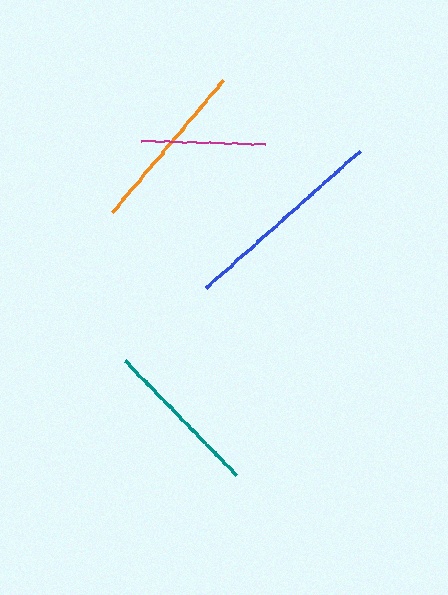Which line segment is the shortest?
The magenta line is the shortest at approximately 125 pixels.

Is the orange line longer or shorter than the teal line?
The orange line is longer than the teal line.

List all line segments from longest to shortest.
From longest to shortest: blue, orange, teal, magenta.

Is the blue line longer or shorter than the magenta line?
The blue line is longer than the magenta line.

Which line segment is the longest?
The blue line is the longest at approximately 207 pixels.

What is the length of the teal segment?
The teal segment is approximately 159 pixels long.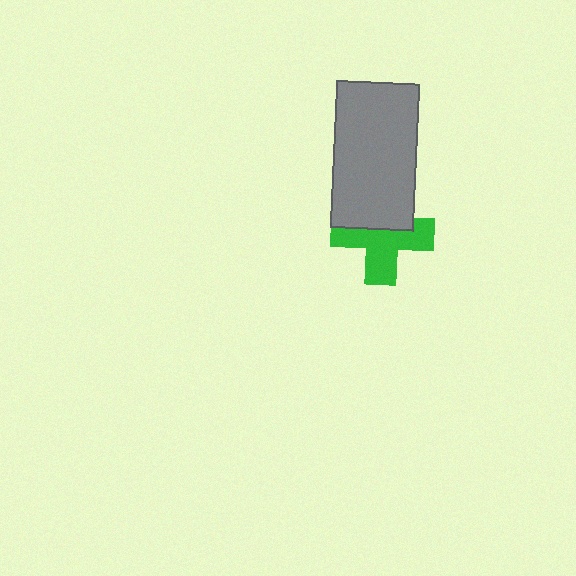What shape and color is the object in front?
The object in front is a gray rectangle.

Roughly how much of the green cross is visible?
About half of it is visible (roughly 60%).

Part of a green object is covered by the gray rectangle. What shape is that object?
It is a cross.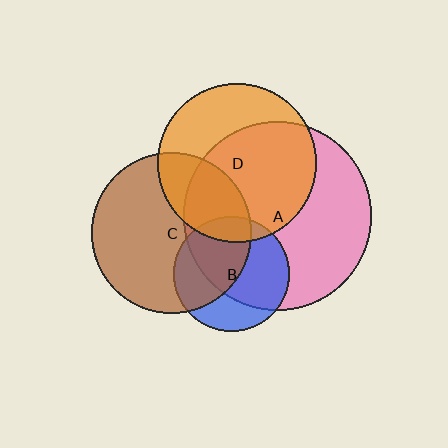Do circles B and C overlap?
Yes.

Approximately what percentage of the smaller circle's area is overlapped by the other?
Approximately 50%.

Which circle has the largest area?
Circle A (pink).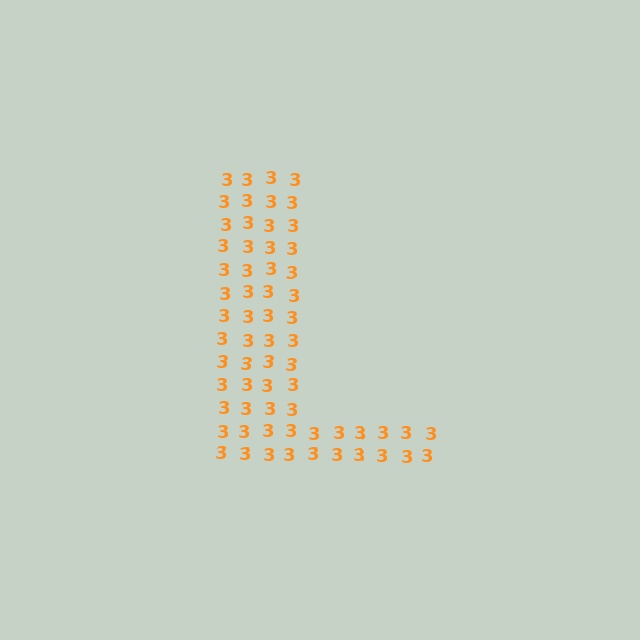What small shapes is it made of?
It is made of small digit 3's.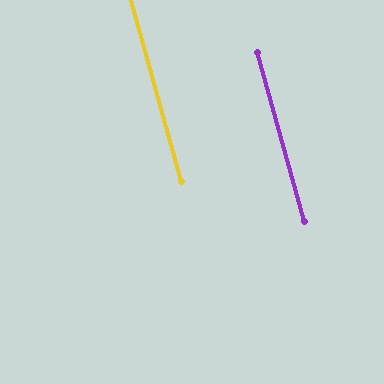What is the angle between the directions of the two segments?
Approximately 0 degrees.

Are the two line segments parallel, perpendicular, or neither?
Parallel — their directions differ by only 0.1°.